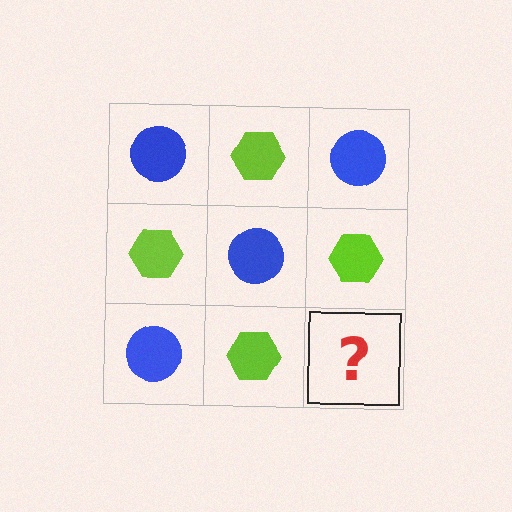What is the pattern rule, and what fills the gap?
The rule is that it alternates blue circle and lime hexagon in a checkerboard pattern. The gap should be filled with a blue circle.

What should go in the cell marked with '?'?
The missing cell should contain a blue circle.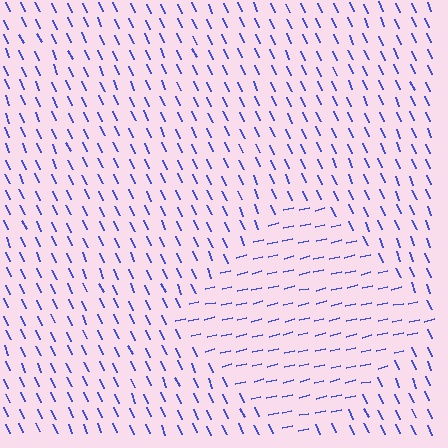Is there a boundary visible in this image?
Yes, there is a texture boundary formed by a change in line orientation.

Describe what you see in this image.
The image is filled with small blue line segments. A diamond region in the image has lines oriented differently from the surrounding lines, creating a visible texture boundary.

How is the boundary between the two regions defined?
The boundary is defined purely by a change in line orientation (approximately 80 degrees difference). All lines are the same color and thickness.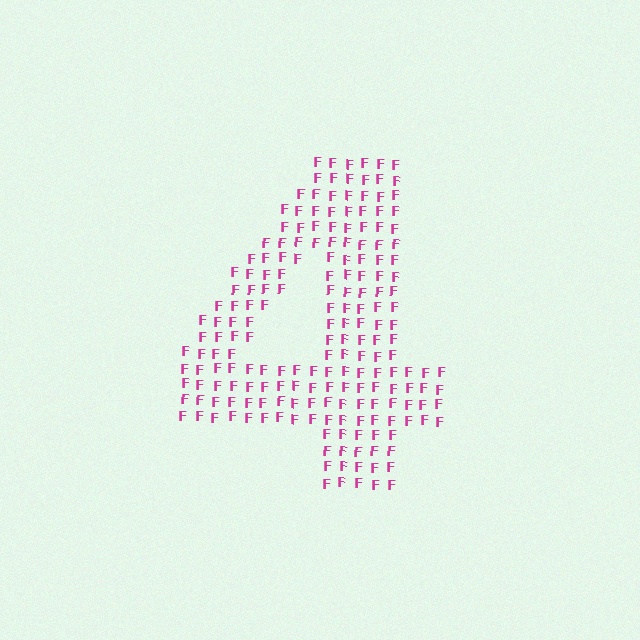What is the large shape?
The large shape is the digit 4.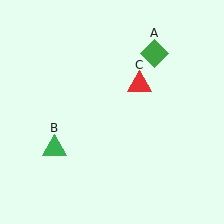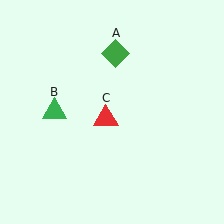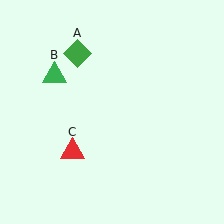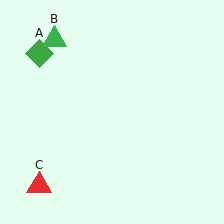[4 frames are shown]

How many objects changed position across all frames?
3 objects changed position: green diamond (object A), green triangle (object B), red triangle (object C).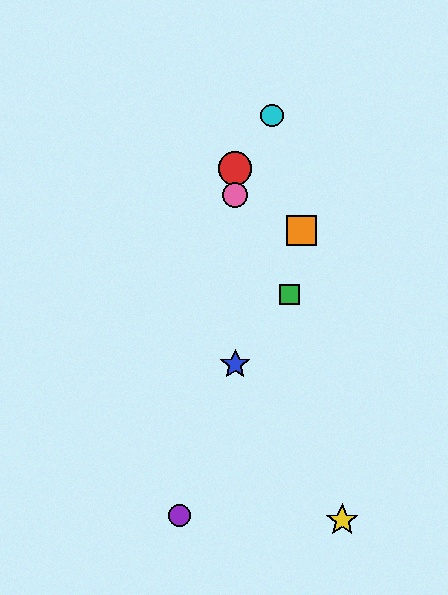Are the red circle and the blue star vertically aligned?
Yes, both are at x≈235.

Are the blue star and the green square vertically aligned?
No, the blue star is at x≈235 and the green square is at x≈290.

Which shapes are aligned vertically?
The red circle, the blue star, the pink circle are aligned vertically.